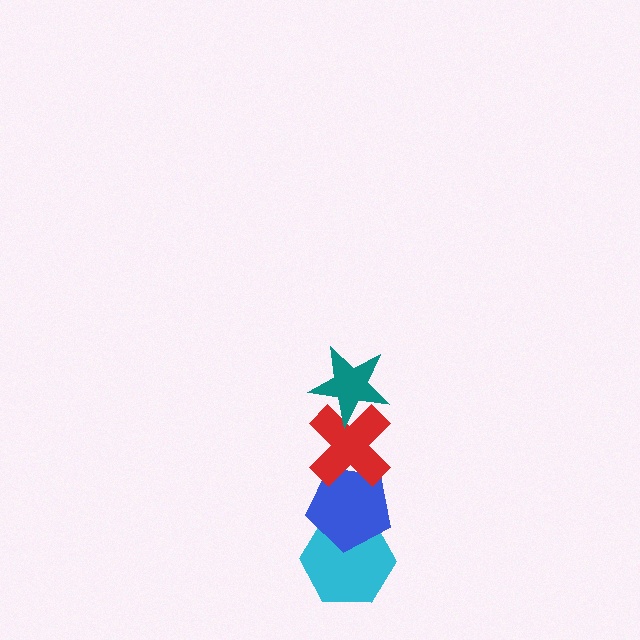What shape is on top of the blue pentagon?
The red cross is on top of the blue pentagon.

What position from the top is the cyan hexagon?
The cyan hexagon is 4th from the top.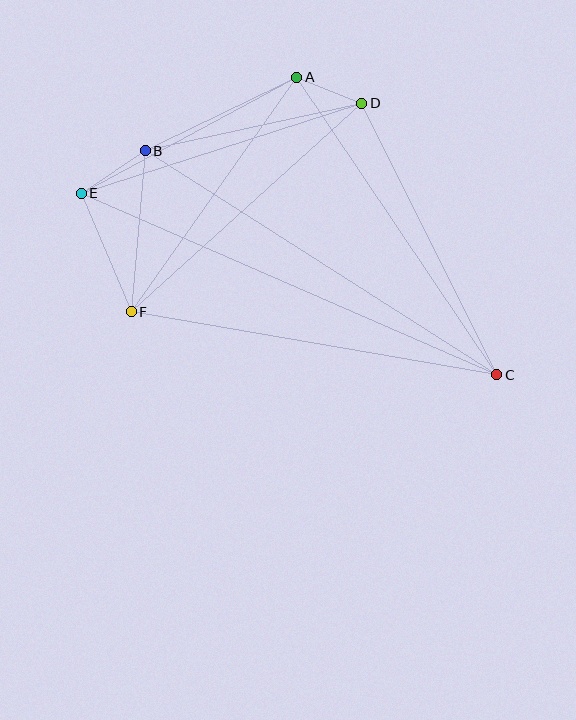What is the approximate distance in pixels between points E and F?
The distance between E and F is approximately 129 pixels.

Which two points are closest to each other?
Points A and D are closest to each other.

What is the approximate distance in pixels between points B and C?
The distance between B and C is approximately 417 pixels.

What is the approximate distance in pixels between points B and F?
The distance between B and F is approximately 162 pixels.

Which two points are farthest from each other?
Points C and E are farthest from each other.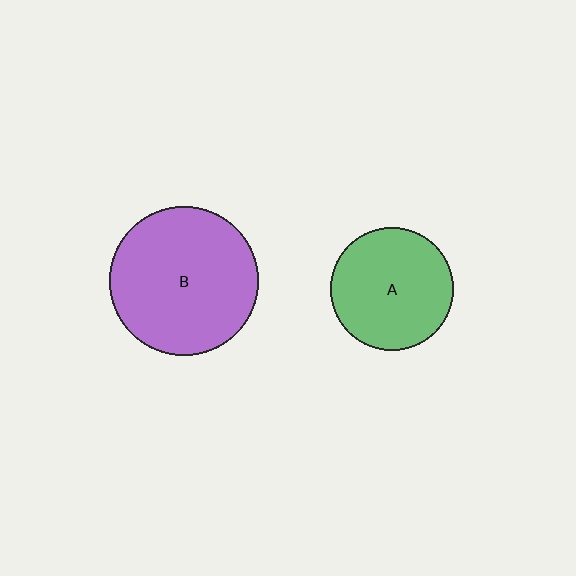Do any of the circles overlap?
No, none of the circles overlap.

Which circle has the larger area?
Circle B (purple).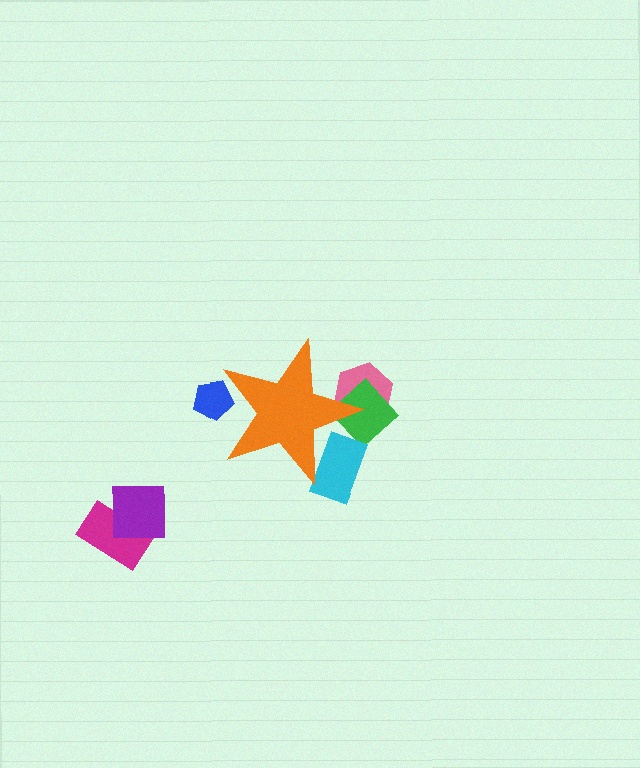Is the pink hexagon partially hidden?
Yes, the pink hexagon is partially hidden behind the orange star.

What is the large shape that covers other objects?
An orange star.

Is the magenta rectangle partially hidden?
No, the magenta rectangle is fully visible.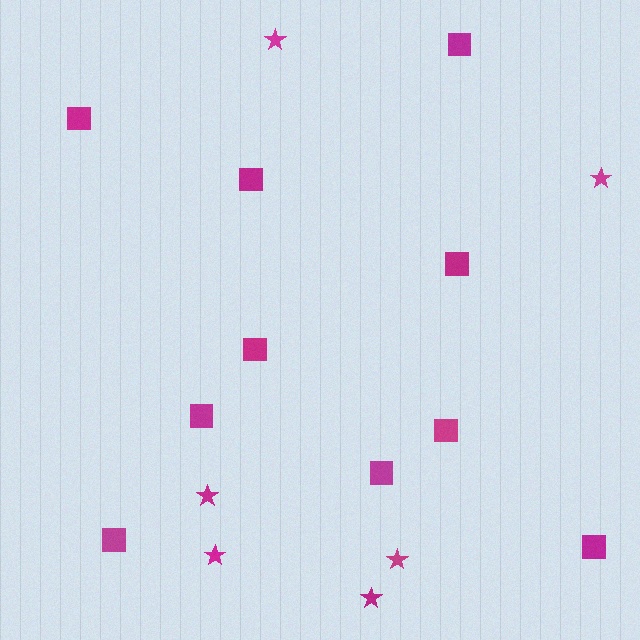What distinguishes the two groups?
There are 2 groups: one group of squares (10) and one group of stars (6).